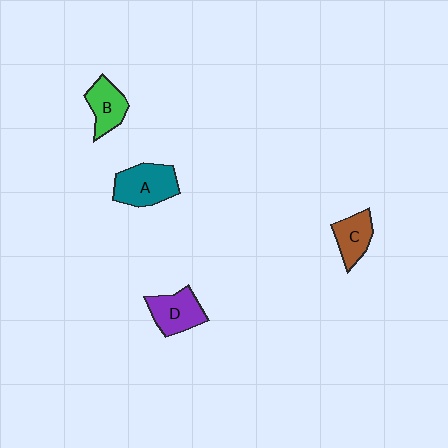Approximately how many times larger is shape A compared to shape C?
Approximately 1.5 times.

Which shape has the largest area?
Shape A (teal).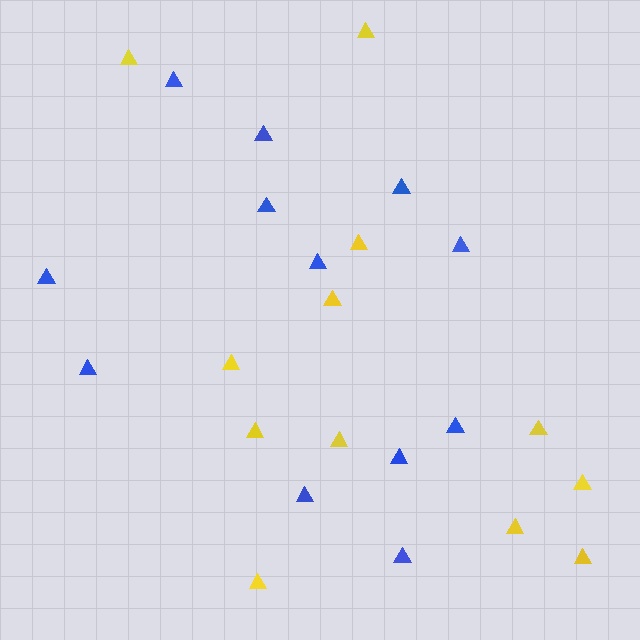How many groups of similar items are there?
There are 2 groups: one group of yellow triangles (12) and one group of blue triangles (12).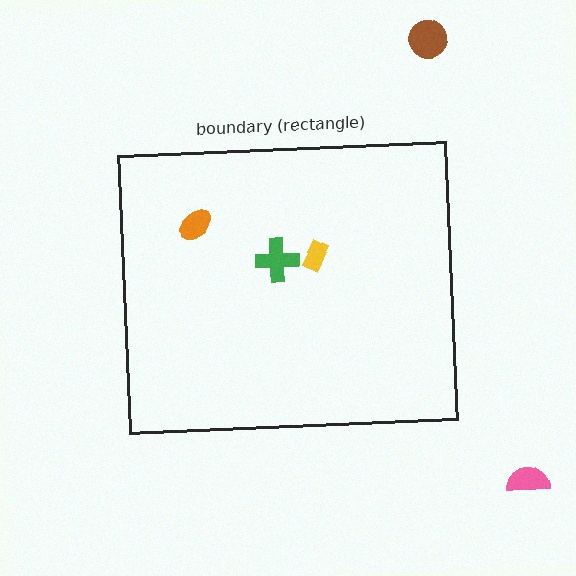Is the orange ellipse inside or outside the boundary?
Inside.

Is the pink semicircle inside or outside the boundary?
Outside.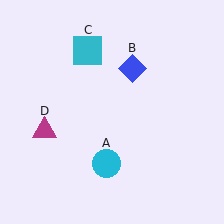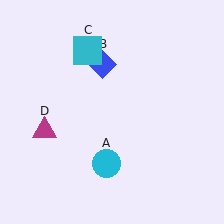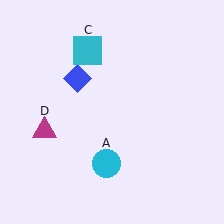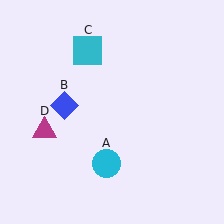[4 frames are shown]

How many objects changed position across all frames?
1 object changed position: blue diamond (object B).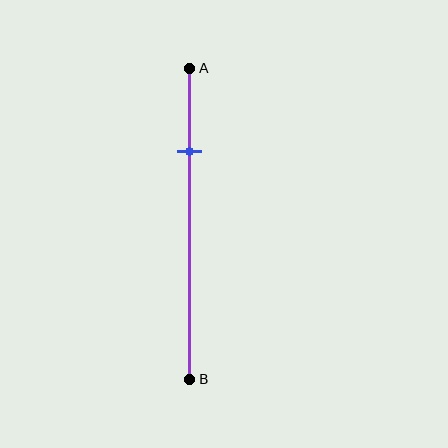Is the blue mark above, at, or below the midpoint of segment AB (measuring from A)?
The blue mark is above the midpoint of segment AB.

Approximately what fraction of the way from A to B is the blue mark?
The blue mark is approximately 25% of the way from A to B.